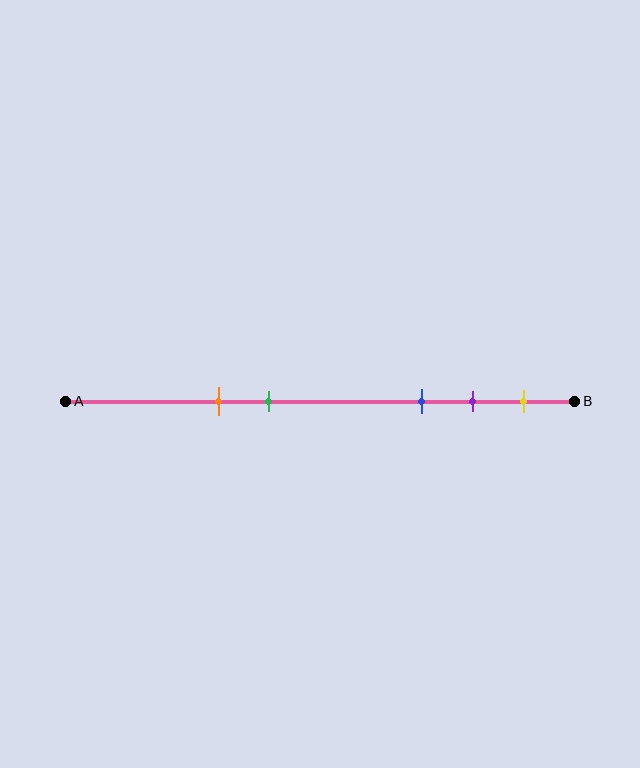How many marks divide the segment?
There are 5 marks dividing the segment.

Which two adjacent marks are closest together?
The purple and yellow marks are the closest adjacent pair.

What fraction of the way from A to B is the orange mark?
The orange mark is approximately 30% (0.3) of the way from A to B.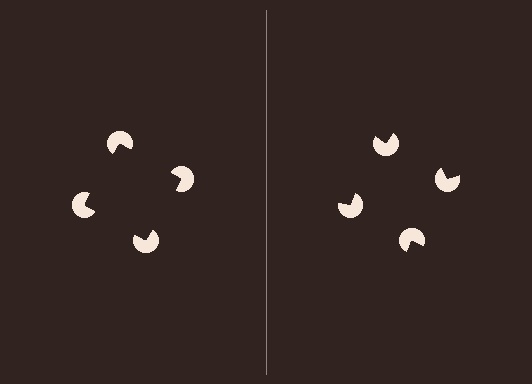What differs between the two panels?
The pac-man discs are positioned identically on both sides; only the wedge orientations differ. On the left they align to a square; on the right they are misaligned.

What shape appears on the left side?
An illusory square.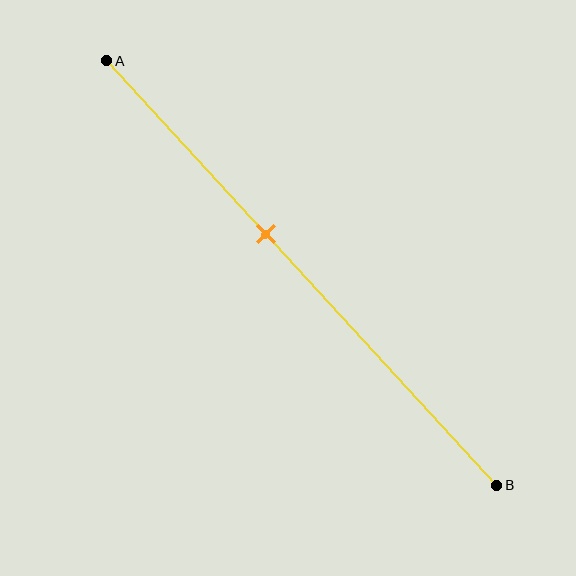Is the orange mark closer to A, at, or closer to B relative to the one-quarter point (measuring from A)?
The orange mark is closer to point B than the one-quarter point of segment AB.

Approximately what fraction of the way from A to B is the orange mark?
The orange mark is approximately 40% of the way from A to B.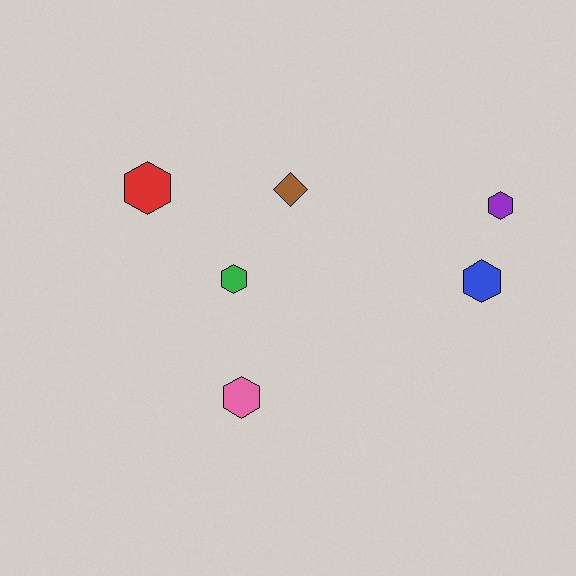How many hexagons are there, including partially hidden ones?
There are 5 hexagons.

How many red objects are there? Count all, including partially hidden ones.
There is 1 red object.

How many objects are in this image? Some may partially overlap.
There are 6 objects.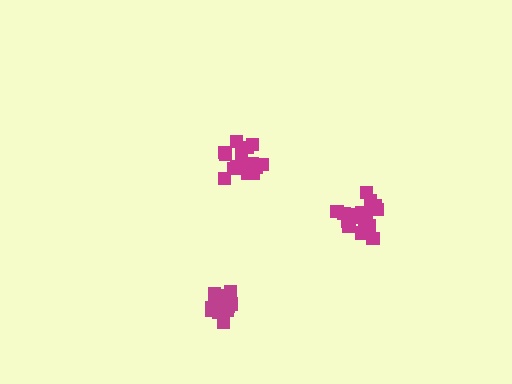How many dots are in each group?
Group 1: 19 dots, Group 2: 13 dots, Group 3: 17 dots (49 total).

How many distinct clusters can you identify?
There are 3 distinct clusters.